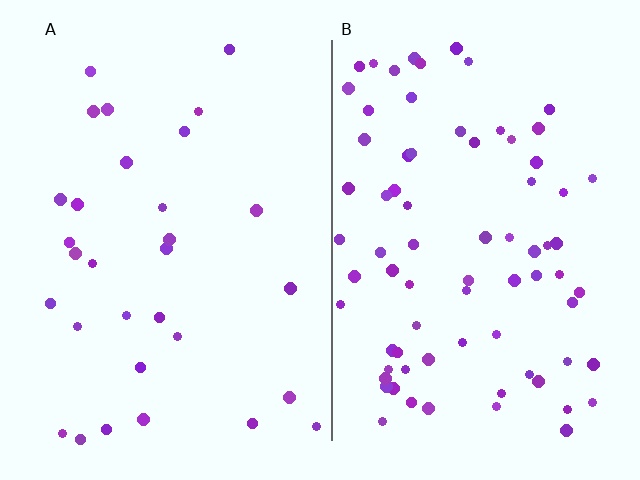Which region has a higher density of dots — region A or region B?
B (the right).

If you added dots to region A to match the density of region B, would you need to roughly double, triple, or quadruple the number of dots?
Approximately double.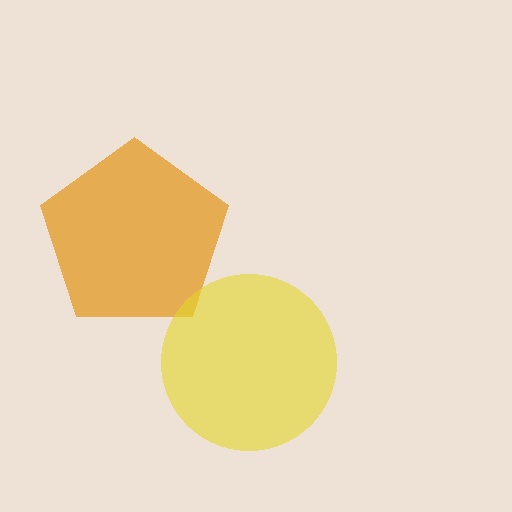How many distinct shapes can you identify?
There are 2 distinct shapes: an orange pentagon, a yellow circle.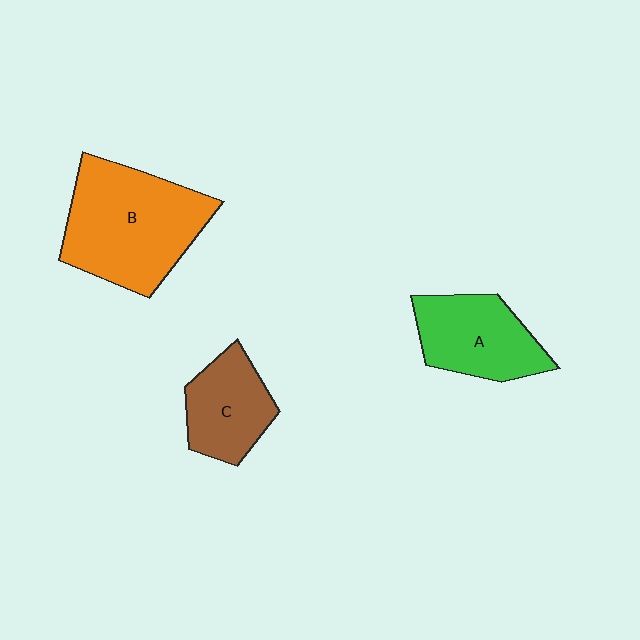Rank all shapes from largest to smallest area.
From largest to smallest: B (orange), A (green), C (brown).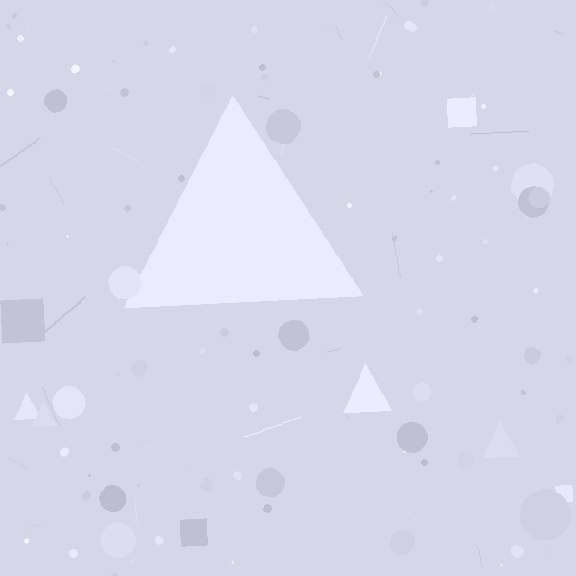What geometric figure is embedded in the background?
A triangle is embedded in the background.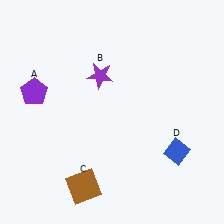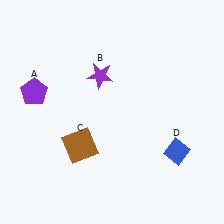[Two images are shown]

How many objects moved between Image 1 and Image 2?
1 object moved between the two images.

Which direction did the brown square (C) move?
The brown square (C) moved up.